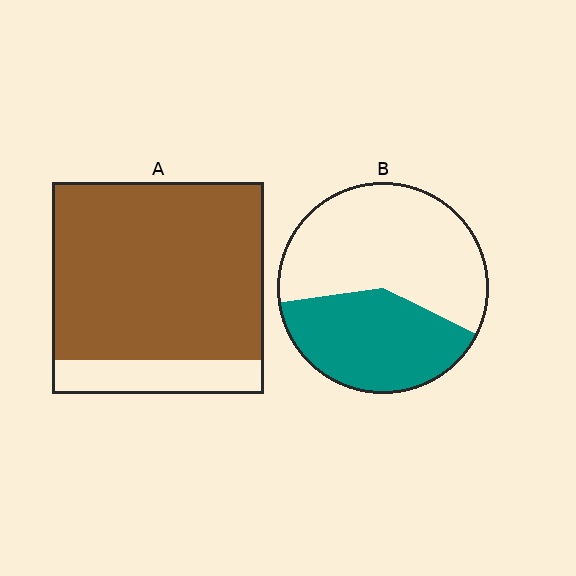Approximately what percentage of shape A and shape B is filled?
A is approximately 85% and B is approximately 40%.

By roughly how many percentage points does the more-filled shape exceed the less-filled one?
By roughly 45 percentage points (A over B).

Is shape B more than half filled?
No.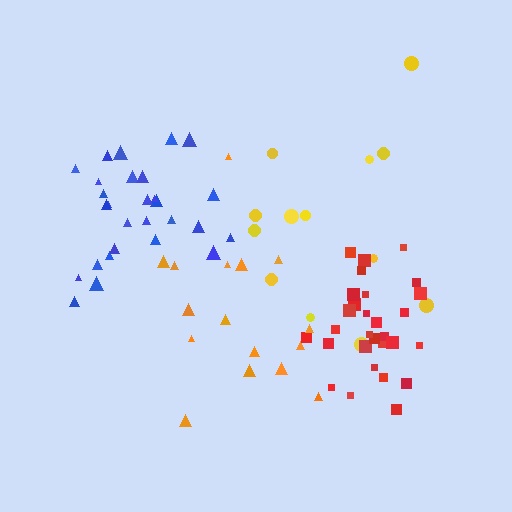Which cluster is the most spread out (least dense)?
Yellow.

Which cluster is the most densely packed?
Red.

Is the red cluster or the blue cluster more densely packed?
Red.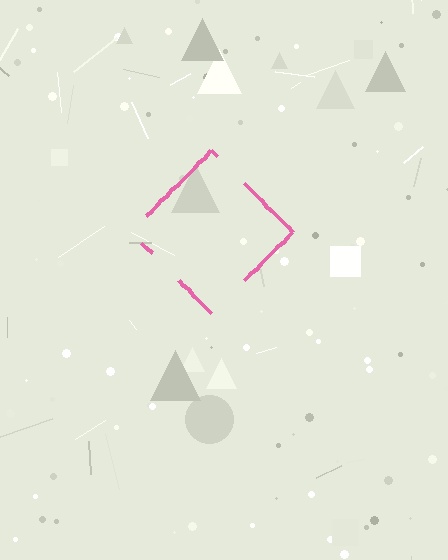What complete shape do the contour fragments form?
The contour fragments form a diamond.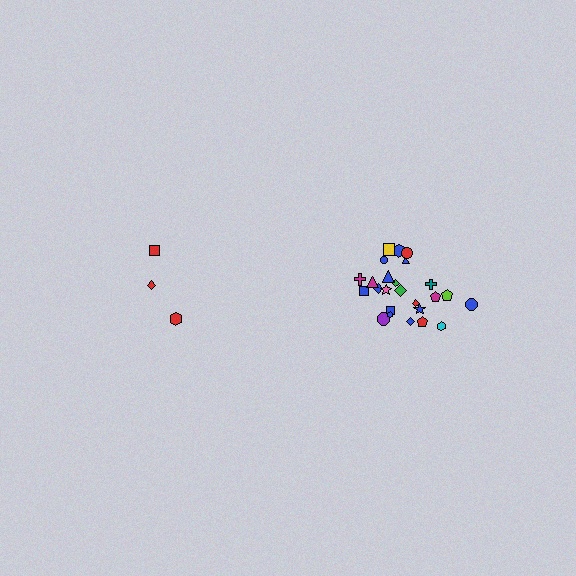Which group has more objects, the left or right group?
The right group.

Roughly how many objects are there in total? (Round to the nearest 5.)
Roughly 30 objects in total.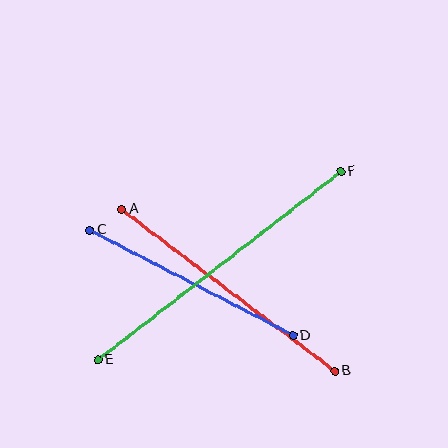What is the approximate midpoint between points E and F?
The midpoint is at approximately (219, 265) pixels.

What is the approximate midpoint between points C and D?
The midpoint is at approximately (191, 283) pixels.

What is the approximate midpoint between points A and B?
The midpoint is at approximately (228, 290) pixels.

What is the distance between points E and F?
The distance is approximately 307 pixels.